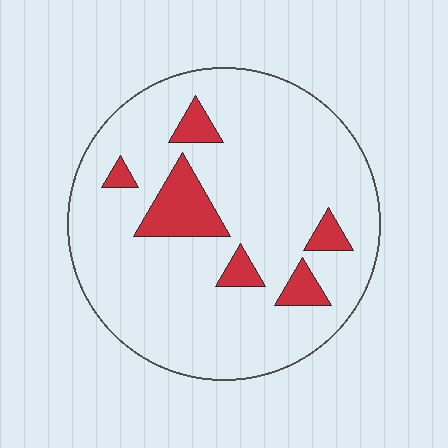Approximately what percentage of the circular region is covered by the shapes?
Approximately 15%.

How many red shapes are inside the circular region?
6.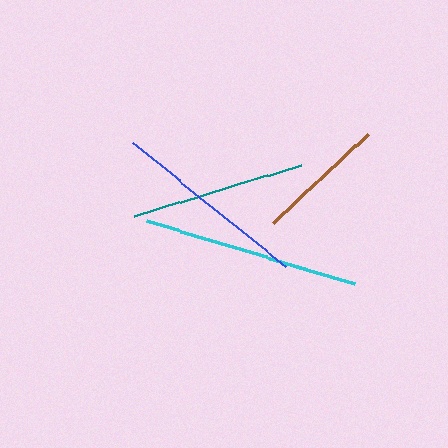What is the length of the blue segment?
The blue segment is approximately 197 pixels long.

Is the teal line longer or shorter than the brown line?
The teal line is longer than the brown line.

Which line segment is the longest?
The cyan line is the longest at approximately 217 pixels.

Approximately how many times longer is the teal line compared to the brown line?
The teal line is approximately 1.3 times the length of the brown line.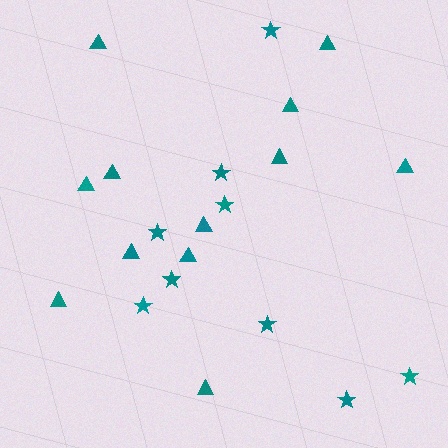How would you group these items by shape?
There are 2 groups: one group of triangles (12) and one group of stars (9).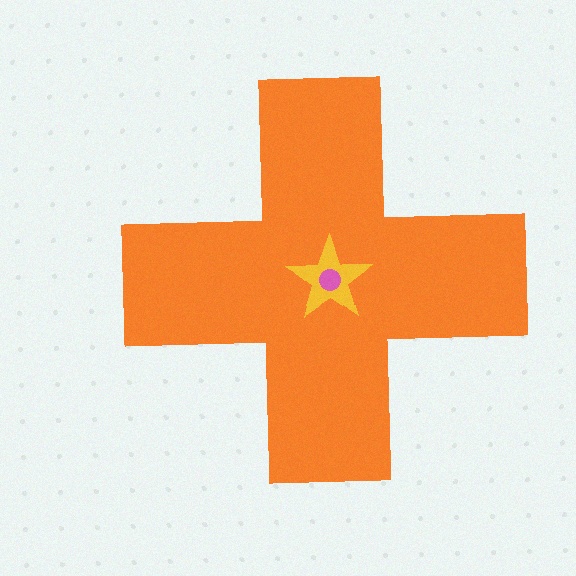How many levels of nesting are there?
3.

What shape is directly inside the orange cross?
The yellow star.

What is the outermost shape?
The orange cross.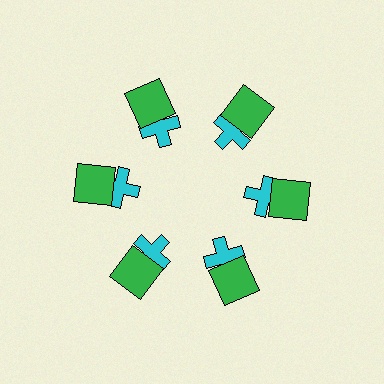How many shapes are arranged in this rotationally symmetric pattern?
There are 12 shapes, arranged in 6 groups of 2.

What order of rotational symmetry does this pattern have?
This pattern has 6-fold rotational symmetry.